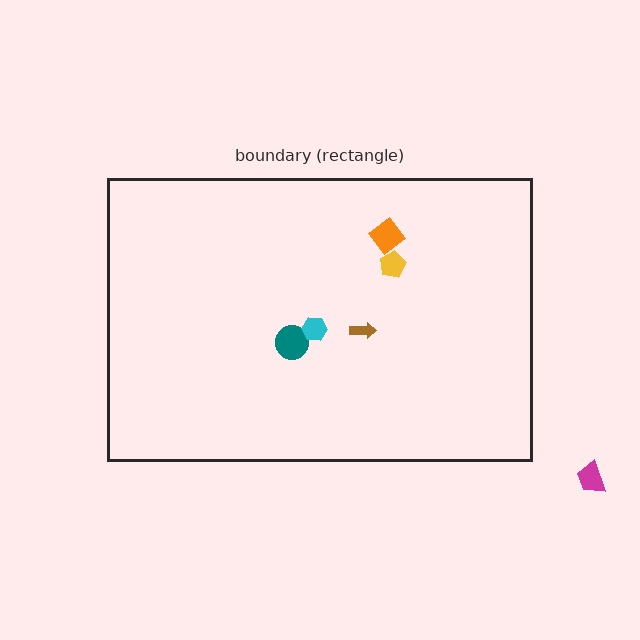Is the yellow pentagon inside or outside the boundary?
Inside.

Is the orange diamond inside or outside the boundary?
Inside.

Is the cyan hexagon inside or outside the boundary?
Inside.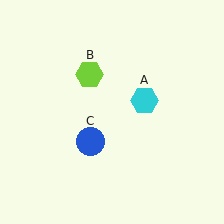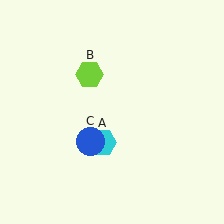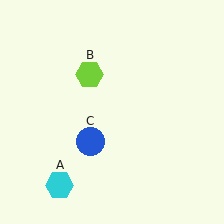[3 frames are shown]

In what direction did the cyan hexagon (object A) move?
The cyan hexagon (object A) moved down and to the left.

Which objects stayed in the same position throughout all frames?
Lime hexagon (object B) and blue circle (object C) remained stationary.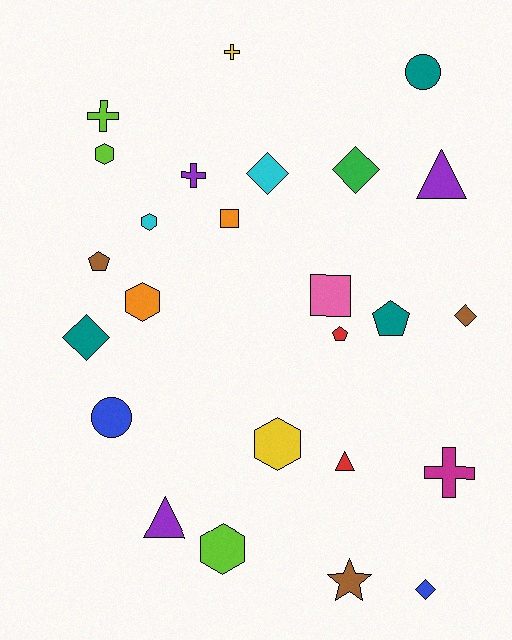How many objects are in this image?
There are 25 objects.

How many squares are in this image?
There are 2 squares.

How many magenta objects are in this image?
There is 1 magenta object.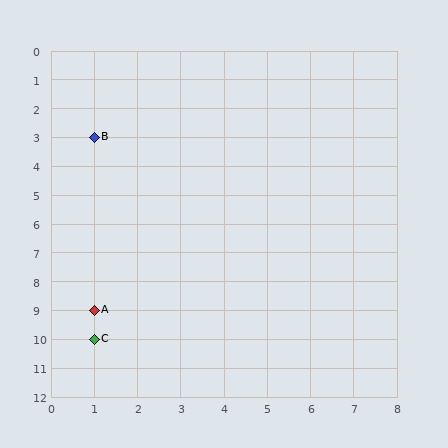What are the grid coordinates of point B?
Point B is at grid coordinates (1, 3).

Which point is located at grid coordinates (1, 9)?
Point A is at (1, 9).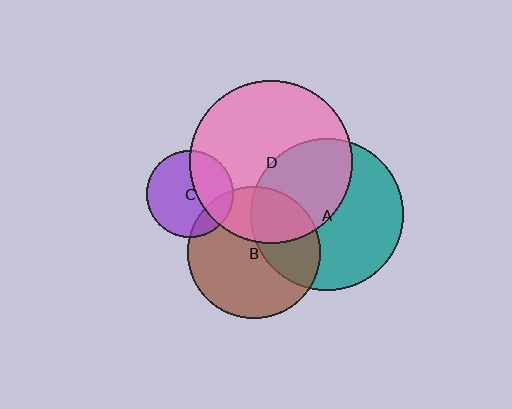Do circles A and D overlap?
Yes.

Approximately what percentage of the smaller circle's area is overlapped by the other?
Approximately 45%.